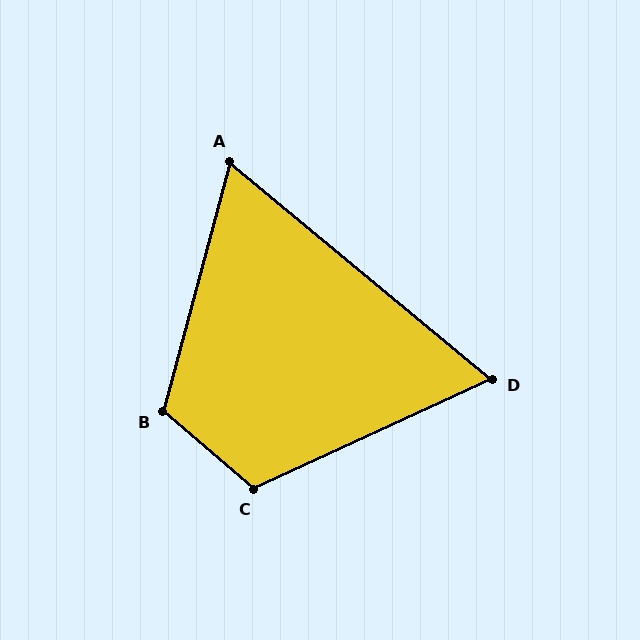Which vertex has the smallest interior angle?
D, at approximately 64 degrees.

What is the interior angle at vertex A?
Approximately 65 degrees (acute).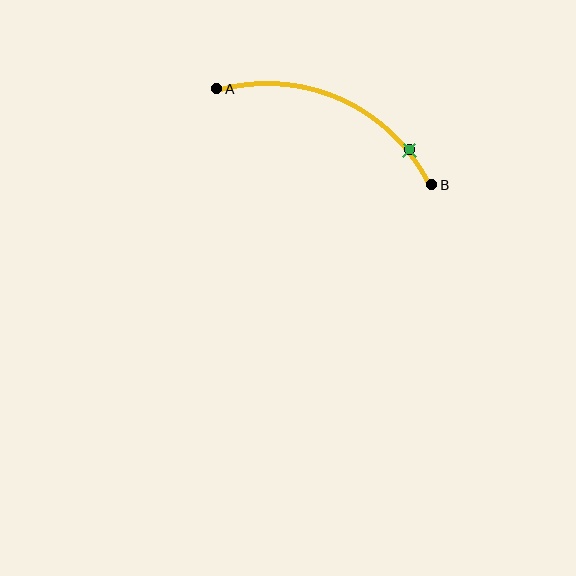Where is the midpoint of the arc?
The arc midpoint is the point on the curve farthest from the straight line joining A and B. It sits above that line.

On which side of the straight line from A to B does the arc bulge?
The arc bulges above the straight line connecting A and B.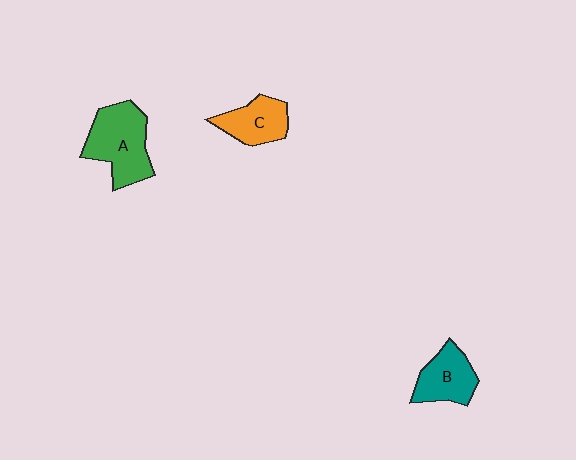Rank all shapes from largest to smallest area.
From largest to smallest: A (green), B (teal), C (orange).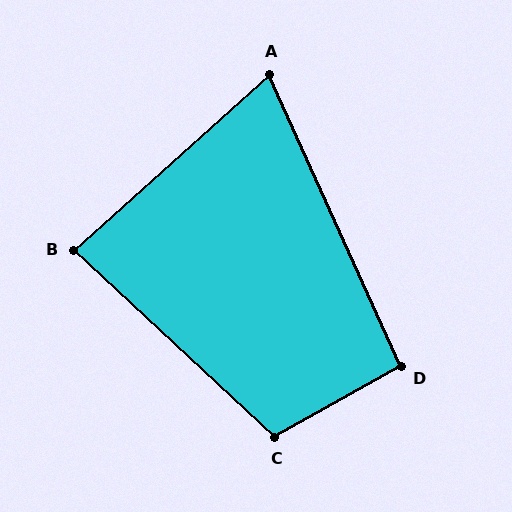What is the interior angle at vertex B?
Approximately 85 degrees (acute).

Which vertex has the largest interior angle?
C, at approximately 108 degrees.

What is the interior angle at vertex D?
Approximately 95 degrees (obtuse).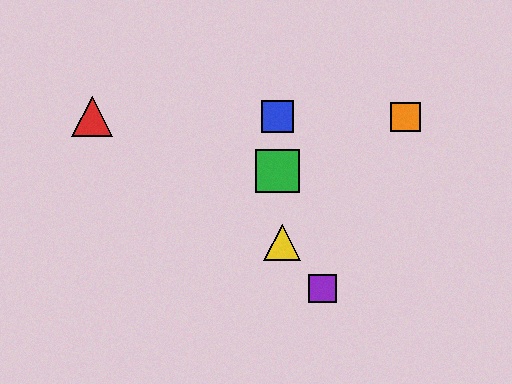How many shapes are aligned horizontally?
3 shapes (the red triangle, the blue square, the orange square) are aligned horizontally.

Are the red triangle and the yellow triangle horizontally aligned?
No, the red triangle is at y≈117 and the yellow triangle is at y≈242.